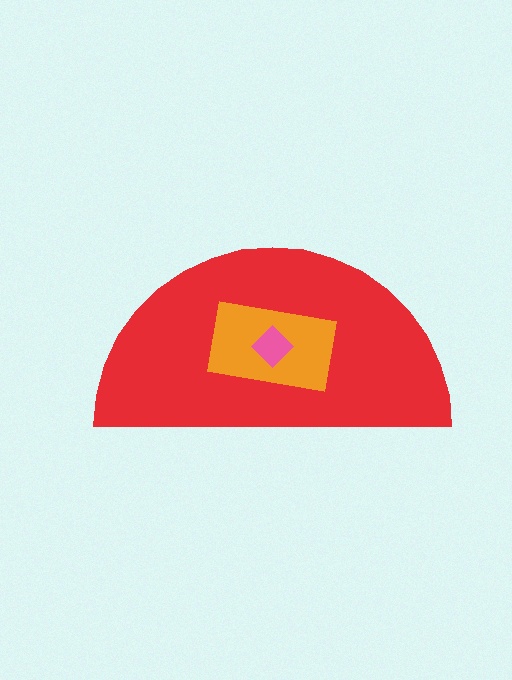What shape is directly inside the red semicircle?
The orange rectangle.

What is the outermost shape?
The red semicircle.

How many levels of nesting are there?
3.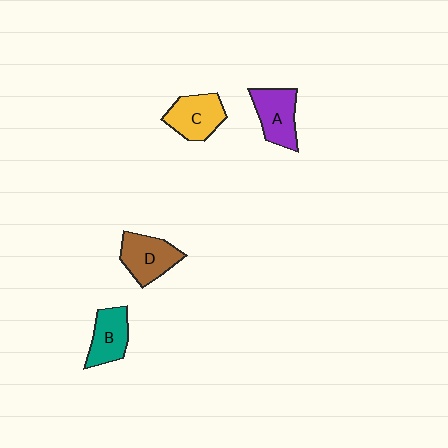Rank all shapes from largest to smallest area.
From largest to smallest: D (brown), A (purple), C (yellow), B (teal).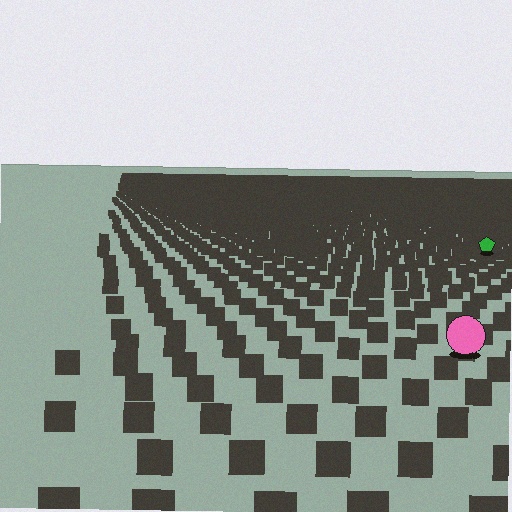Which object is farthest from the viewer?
The green pentagon is farthest from the viewer. It appears smaller and the ground texture around it is denser.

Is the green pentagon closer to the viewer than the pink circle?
No. The pink circle is closer — you can tell from the texture gradient: the ground texture is coarser near it.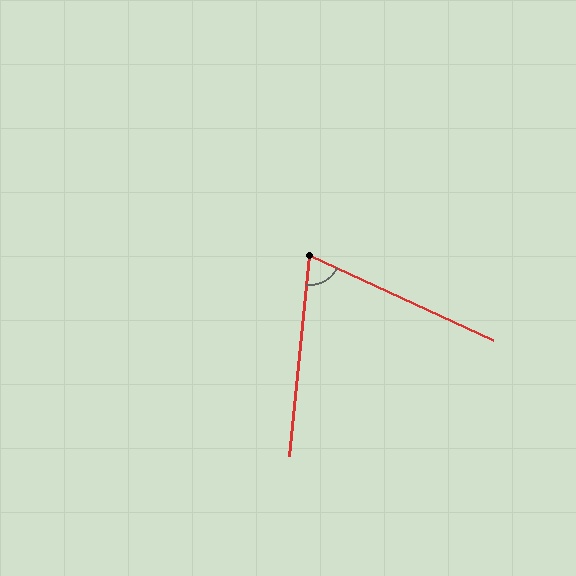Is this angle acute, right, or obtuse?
It is acute.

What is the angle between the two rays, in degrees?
Approximately 71 degrees.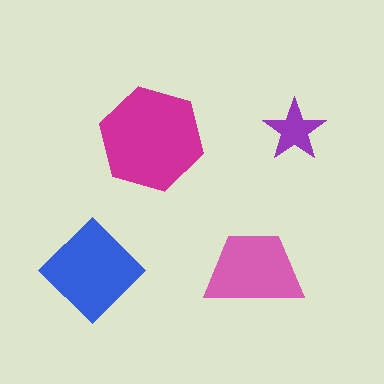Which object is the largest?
The magenta hexagon.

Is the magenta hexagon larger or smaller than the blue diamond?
Larger.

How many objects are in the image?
There are 4 objects in the image.